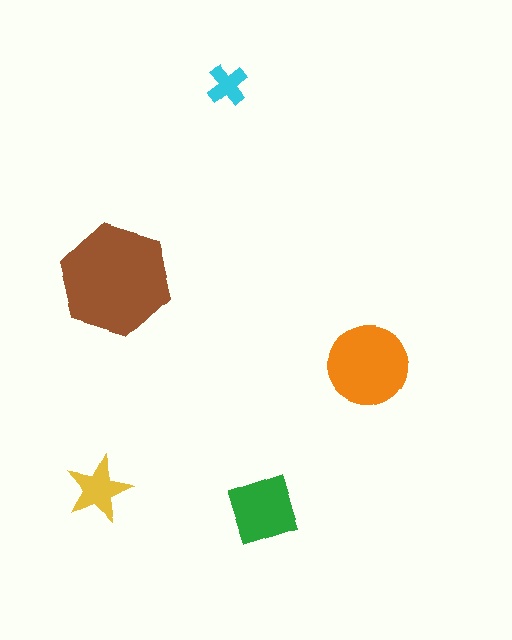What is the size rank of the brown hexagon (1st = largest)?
1st.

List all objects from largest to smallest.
The brown hexagon, the orange circle, the green diamond, the yellow star, the cyan cross.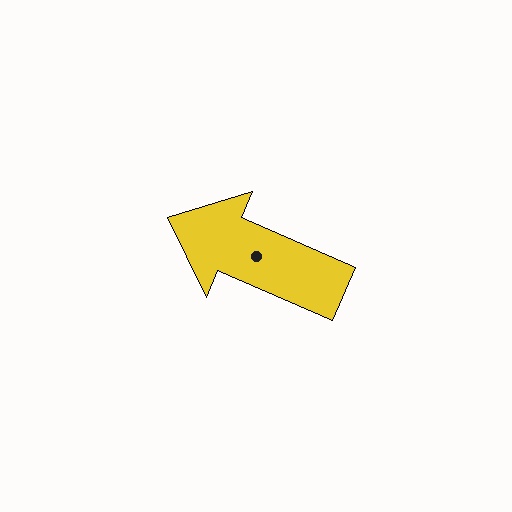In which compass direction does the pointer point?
Northwest.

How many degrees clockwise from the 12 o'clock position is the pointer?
Approximately 293 degrees.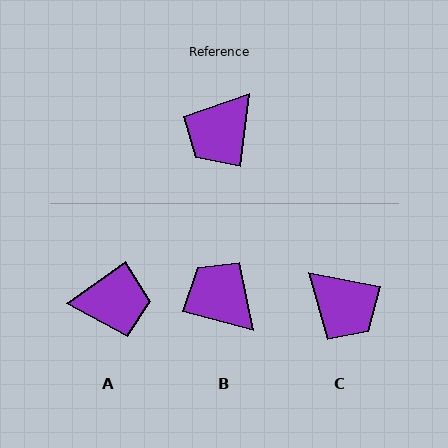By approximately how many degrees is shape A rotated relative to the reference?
Approximately 132 degrees counter-clockwise.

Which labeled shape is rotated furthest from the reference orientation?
A, about 132 degrees away.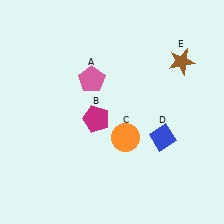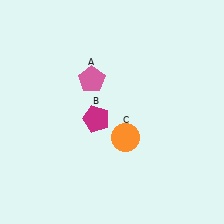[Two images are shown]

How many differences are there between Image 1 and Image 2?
There are 2 differences between the two images.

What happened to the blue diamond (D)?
The blue diamond (D) was removed in Image 2. It was in the bottom-right area of Image 1.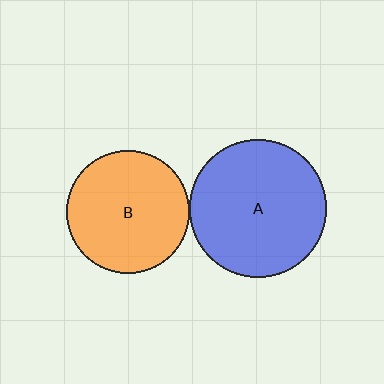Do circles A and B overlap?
Yes.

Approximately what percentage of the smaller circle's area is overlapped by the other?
Approximately 5%.